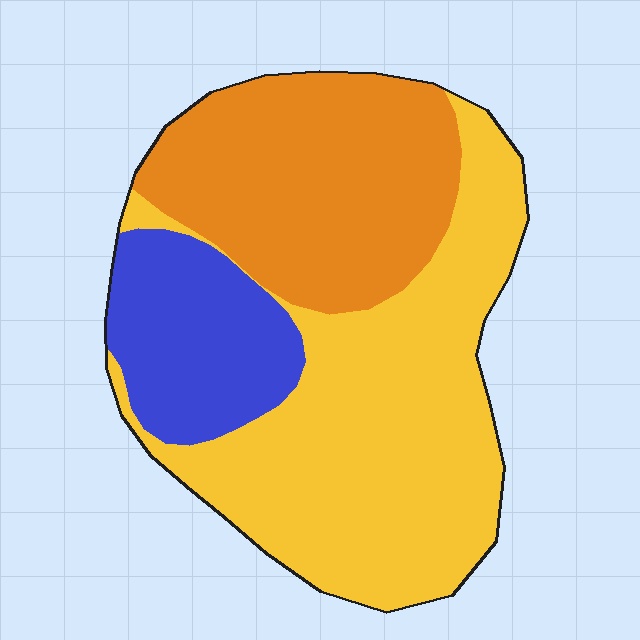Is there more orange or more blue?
Orange.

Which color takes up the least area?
Blue, at roughly 20%.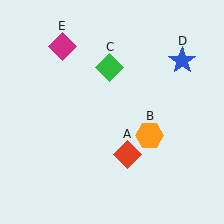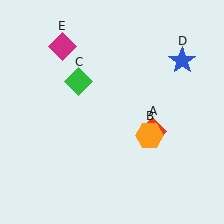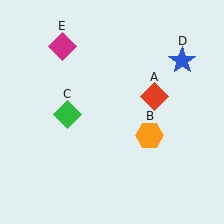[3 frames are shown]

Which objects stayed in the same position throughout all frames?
Orange hexagon (object B) and blue star (object D) and magenta diamond (object E) remained stationary.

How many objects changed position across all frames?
2 objects changed position: red diamond (object A), green diamond (object C).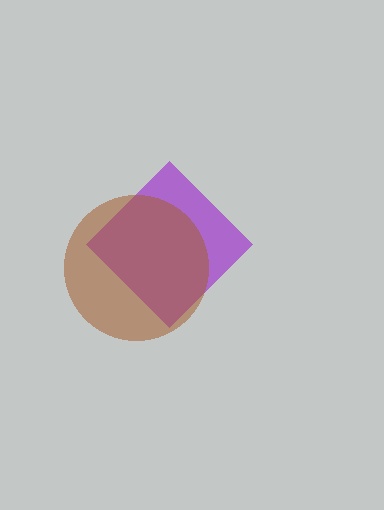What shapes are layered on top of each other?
The layered shapes are: a purple diamond, a brown circle.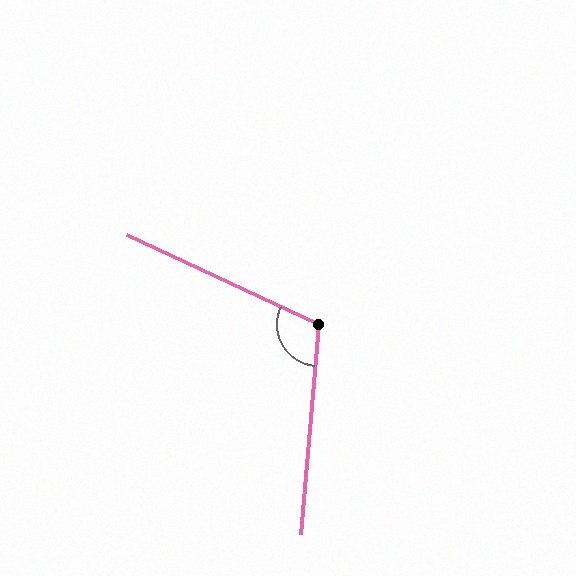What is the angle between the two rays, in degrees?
Approximately 110 degrees.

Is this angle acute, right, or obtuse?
It is obtuse.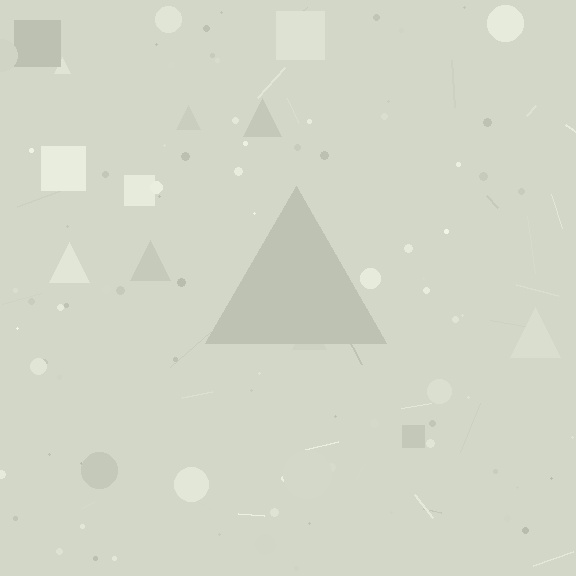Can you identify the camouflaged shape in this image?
The camouflaged shape is a triangle.